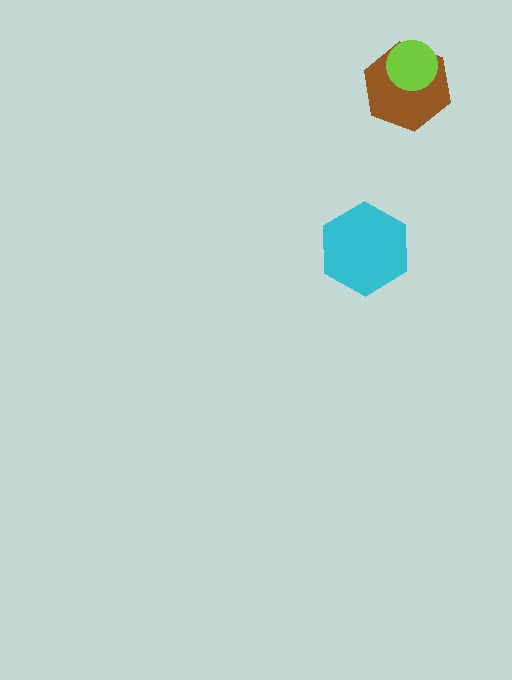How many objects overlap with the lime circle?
1 object overlaps with the lime circle.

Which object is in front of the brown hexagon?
The lime circle is in front of the brown hexagon.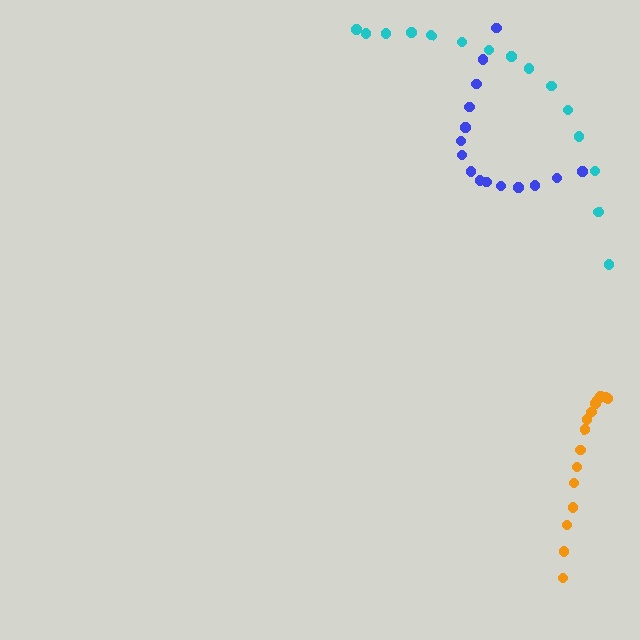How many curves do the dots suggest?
There are 3 distinct paths.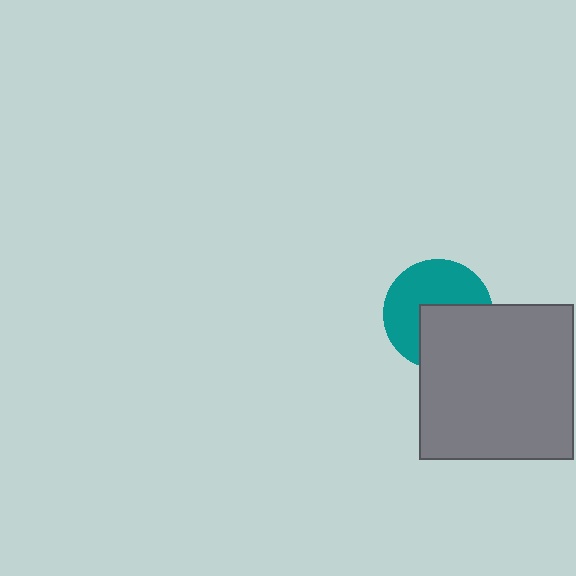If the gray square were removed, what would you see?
You would see the complete teal circle.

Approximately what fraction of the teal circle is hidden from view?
Roughly 44% of the teal circle is hidden behind the gray square.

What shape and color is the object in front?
The object in front is a gray square.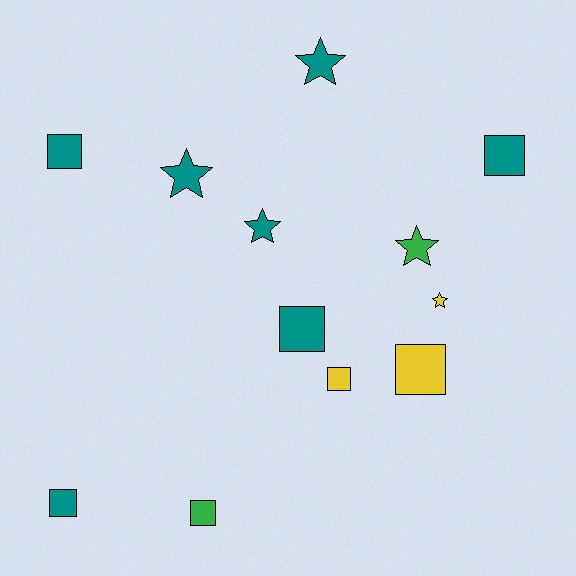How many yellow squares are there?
There are 2 yellow squares.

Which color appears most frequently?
Teal, with 7 objects.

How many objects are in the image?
There are 12 objects.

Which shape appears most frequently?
Square, with 7 objects.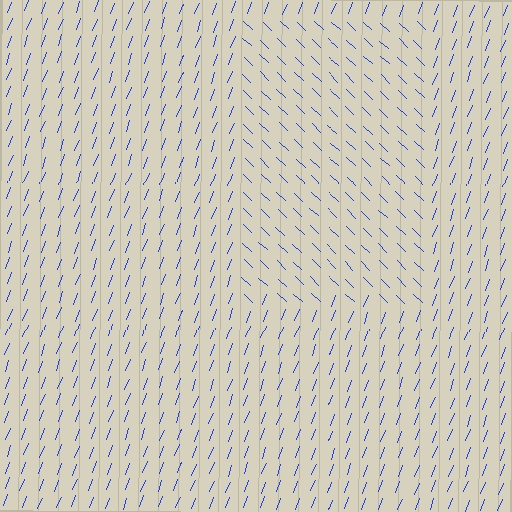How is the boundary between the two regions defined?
The boundary is defined purely by a change in line orientation (approximately 67 degrees difference). All lines are the same color and thickness.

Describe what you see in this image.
The image is filled with small blue line segments. A rectangle region in the image has lines oriented differently from the surrounding lines, creating a visible texture boundary.